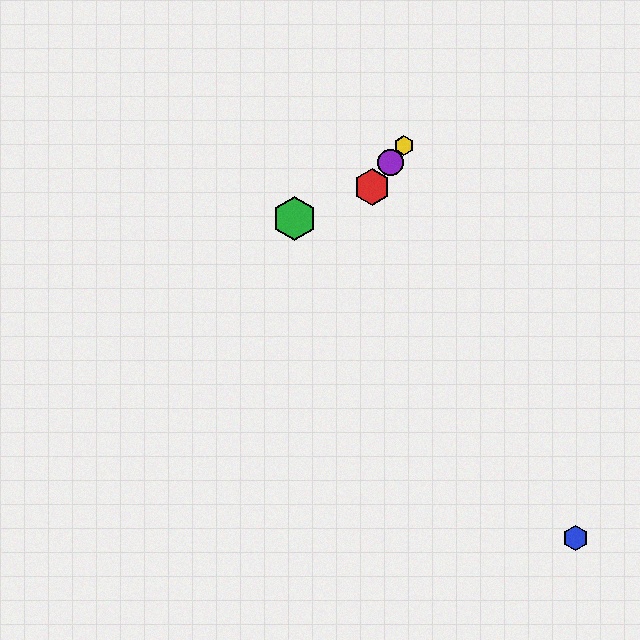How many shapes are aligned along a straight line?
3 shapes (the red hexagon, the yellow hexagon, the purple circle) are aligned along a straight line.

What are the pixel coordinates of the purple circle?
The purple circle is at (391, 163).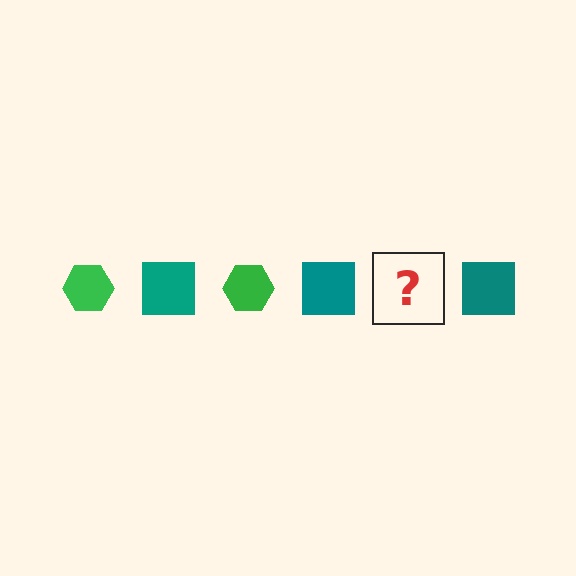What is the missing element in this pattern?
The missing element is a green hexagon.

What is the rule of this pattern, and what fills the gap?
The rule is that the pattern alternates between green hexagon and teal square. The gap should be filled with a green hexagon.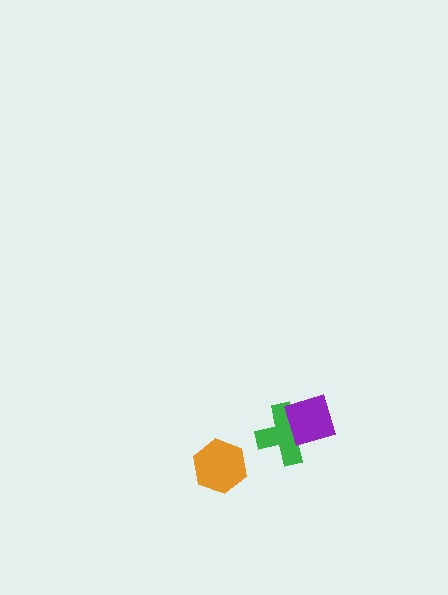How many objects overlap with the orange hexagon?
0 objects overlap with the orange hexagon.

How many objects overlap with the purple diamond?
1 object overlaps with the purple diamond.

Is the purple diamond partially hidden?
No, no other shape covers it.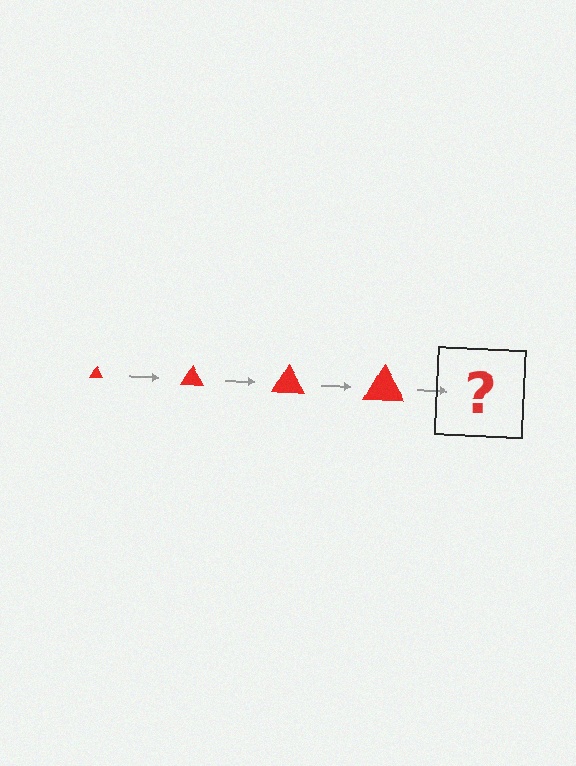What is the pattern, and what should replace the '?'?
The pattern is that the triangle gets progressively larger each step. The '?' should be a red triangle, larger than the previous one.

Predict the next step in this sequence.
The next step is a red triangle, larger than the previous one.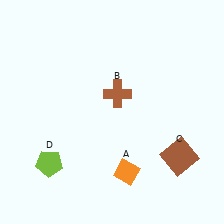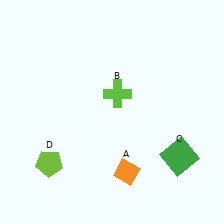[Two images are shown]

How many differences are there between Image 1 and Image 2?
There are 2 differences between the two images.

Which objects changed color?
B changed from brown to lime. C changed from brown to green.